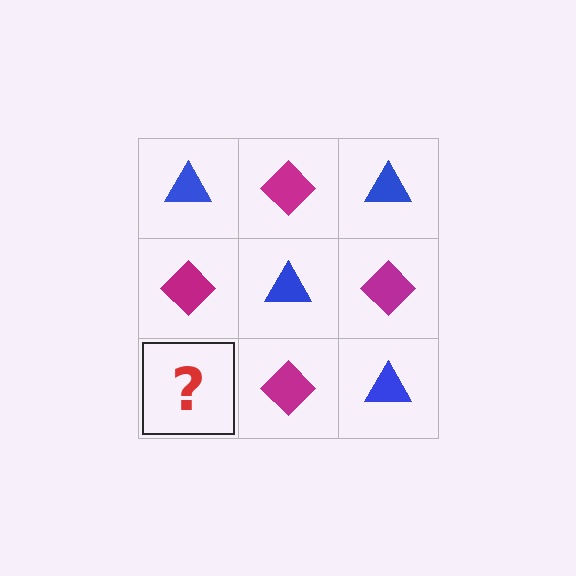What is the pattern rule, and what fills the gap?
The rule is that it alternates blue triangle and magenta diamond in a checkerboard pattern. The gap should be filled with a blue triangle.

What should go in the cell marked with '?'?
The missing cell should contain a blue triangle.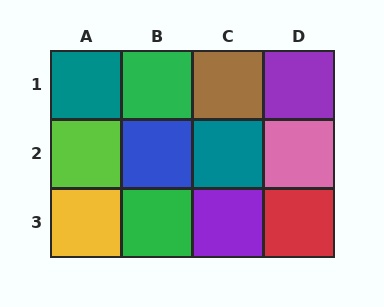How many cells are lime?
1 cell is lime.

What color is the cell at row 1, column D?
Purple.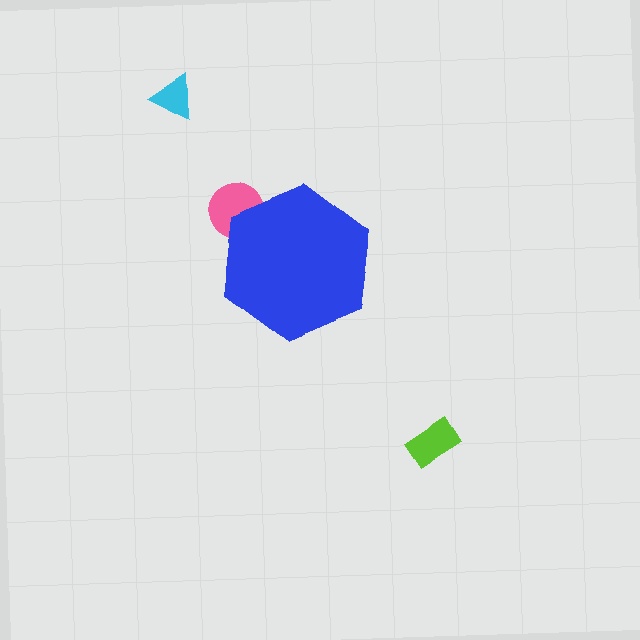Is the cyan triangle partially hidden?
No, the cyan triangle is fully visible.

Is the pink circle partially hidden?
Yes, the pink circle is partially hidden behind the blue hexagon.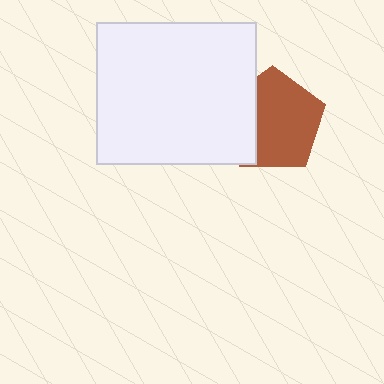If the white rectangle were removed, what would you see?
You would see the complete brown pentagon.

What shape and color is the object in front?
The object in front is a white rectangle.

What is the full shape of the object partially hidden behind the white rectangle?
The partially hidden object is a brown pentagon.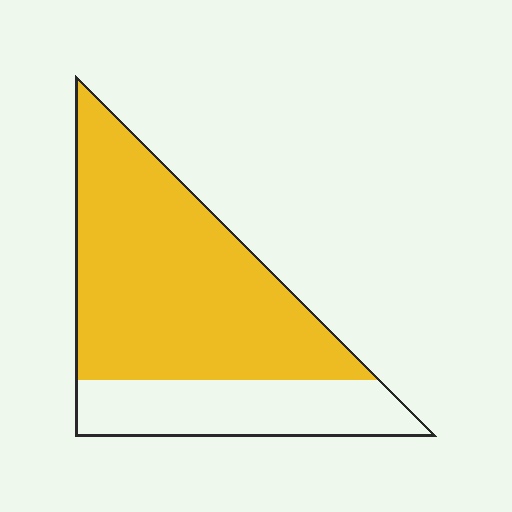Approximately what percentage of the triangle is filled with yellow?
Approximately 70%.